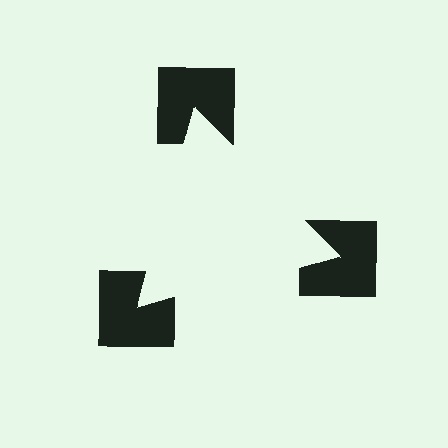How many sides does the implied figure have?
3 sides.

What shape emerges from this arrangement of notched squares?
An illusory triangle — its edges are inferred from the aligned wedge cuts in the notched squares, not physically drawn.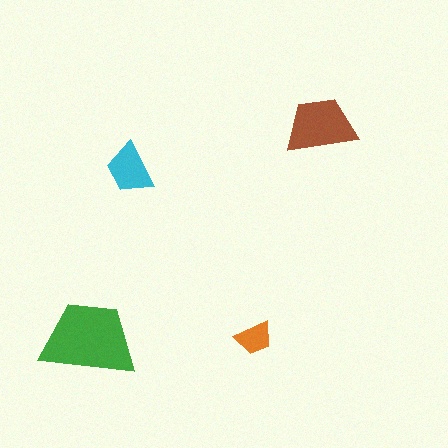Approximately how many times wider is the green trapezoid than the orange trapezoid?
About 2.5 times wider.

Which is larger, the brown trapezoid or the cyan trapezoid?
The brown one.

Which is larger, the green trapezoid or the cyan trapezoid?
The green one.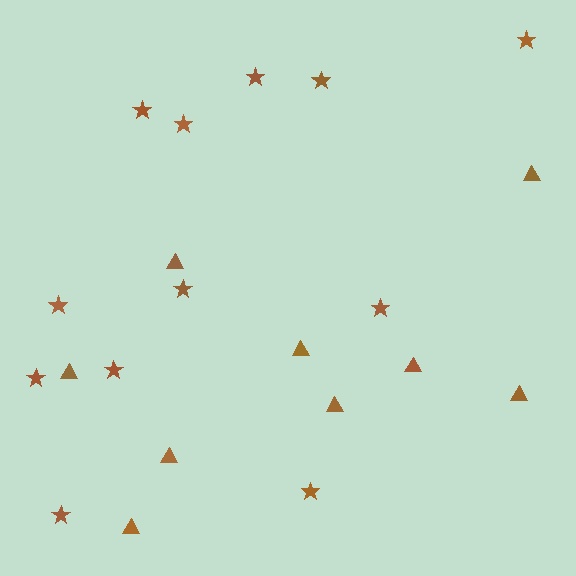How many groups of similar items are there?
There are 2 groups: one group of triangles (9) and one group of stars (12).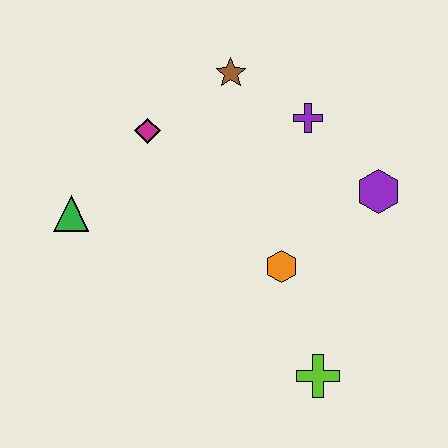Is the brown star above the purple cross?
Yes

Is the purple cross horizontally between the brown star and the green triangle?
No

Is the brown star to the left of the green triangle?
No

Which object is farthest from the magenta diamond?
The lime cross is farthest from the magenta diamond.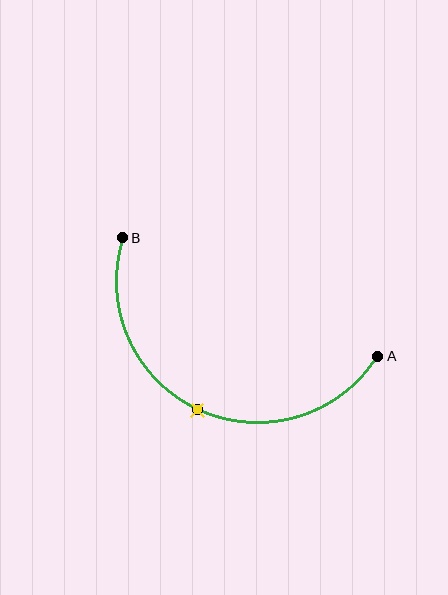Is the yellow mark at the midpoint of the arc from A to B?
Yes. The yellow mark lies on the arc at equal arc-length from both A and B — it is the arc midpoint.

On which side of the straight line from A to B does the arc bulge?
The arc bulges below the straight line connecting A and B.